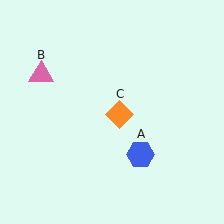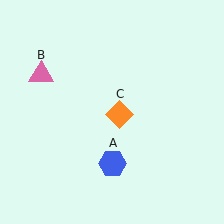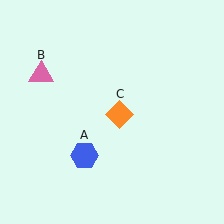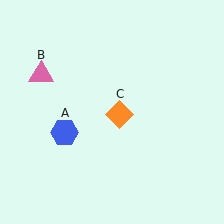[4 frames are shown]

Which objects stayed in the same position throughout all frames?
Pink triangle (object B) and orange diamond (object C) remained stationary.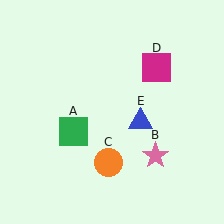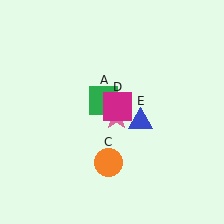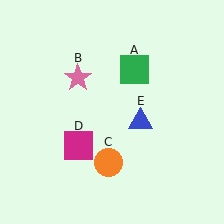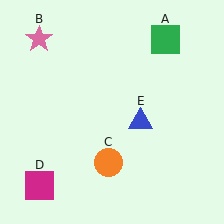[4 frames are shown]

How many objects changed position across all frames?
3 objects changed position: green square (object A), pink star (object B), magenta square (object D).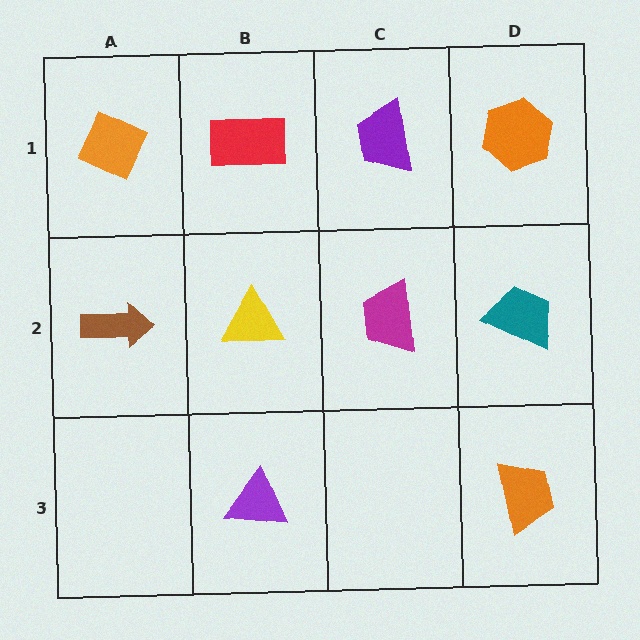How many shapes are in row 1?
4 shapes.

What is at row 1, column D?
An orange hexagon.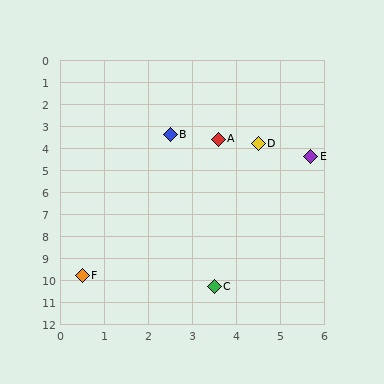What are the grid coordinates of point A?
Point A is at approximately (3.6, 3.6).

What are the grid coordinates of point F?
Point F is at approximately (0.5, 9.8).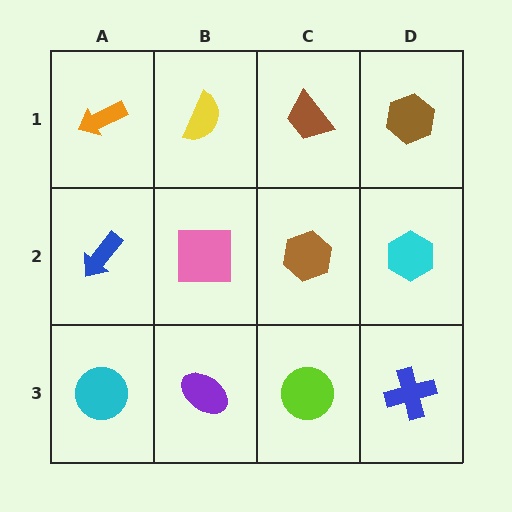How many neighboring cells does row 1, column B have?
3.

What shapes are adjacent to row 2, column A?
An orange arrow (row 1, column A), a cyan circle (row 3, column A), a pink square (row 2, column B).